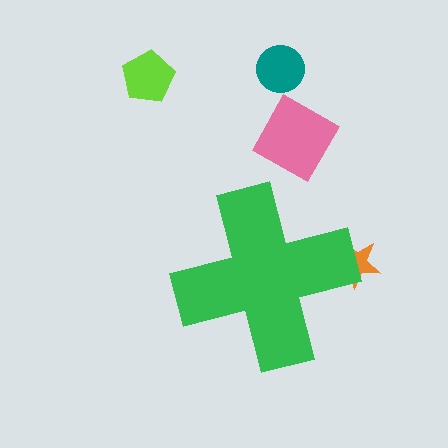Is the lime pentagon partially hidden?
No, the lime pentagon is fully visible.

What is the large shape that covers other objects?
A green cross.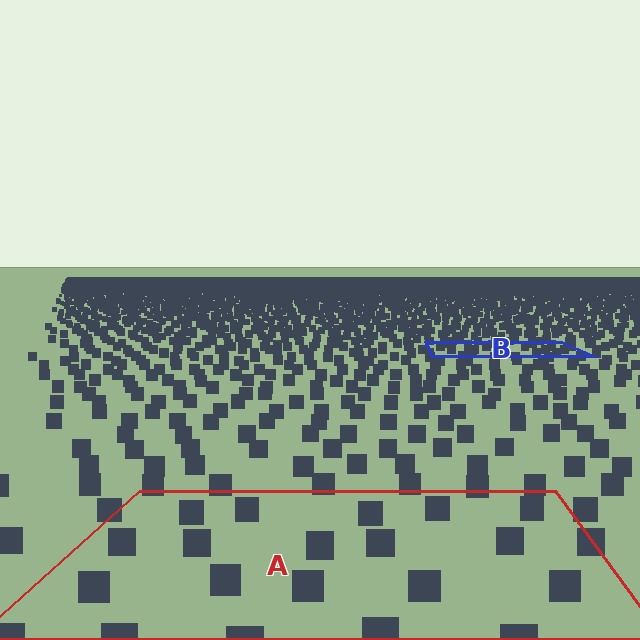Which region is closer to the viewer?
Region A is closer. The texture elements there are larger and more spread out.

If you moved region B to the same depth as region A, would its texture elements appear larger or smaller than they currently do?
They would appear larger. At a closer depth, the same texture elements are projected at a bigger on-screen size.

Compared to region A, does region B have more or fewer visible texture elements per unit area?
Region B has more texture elements per unit area — they are packed more densely because it is farther away.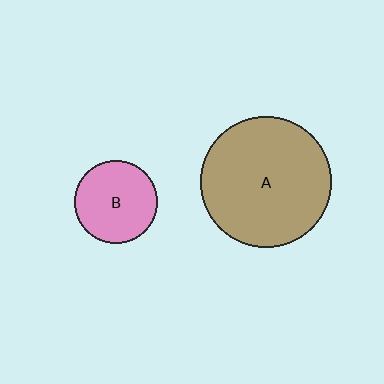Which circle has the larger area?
Circle A (brown).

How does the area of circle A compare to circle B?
Approximately 2.5 times.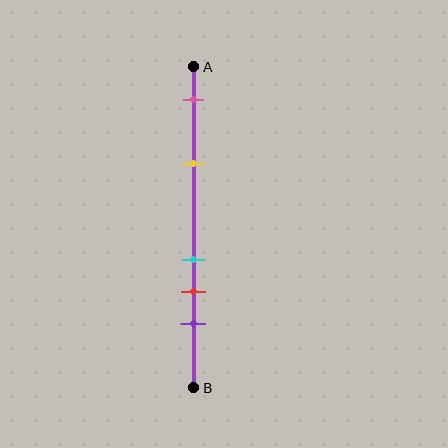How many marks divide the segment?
There are 5 marks dividing the segment.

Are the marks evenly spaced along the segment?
No, the marks are not evenly spaced.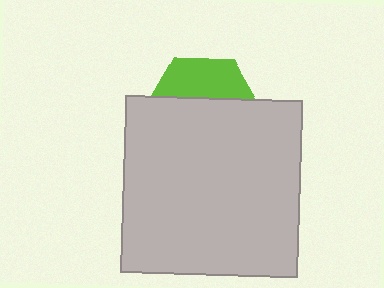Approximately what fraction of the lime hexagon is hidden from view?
Roughly 65% of the lime hexagon is hidden behind the light gray square.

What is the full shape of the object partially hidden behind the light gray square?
The partially hidden object is a lime hexagon.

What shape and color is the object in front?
The object in front is a light gray square.